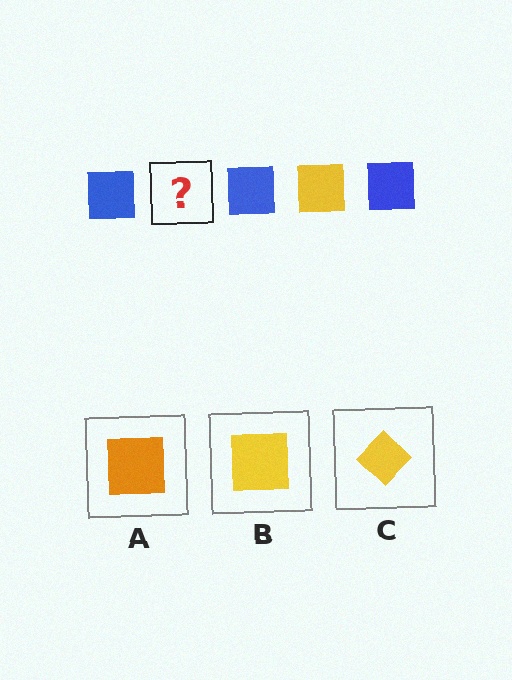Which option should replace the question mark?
Option B.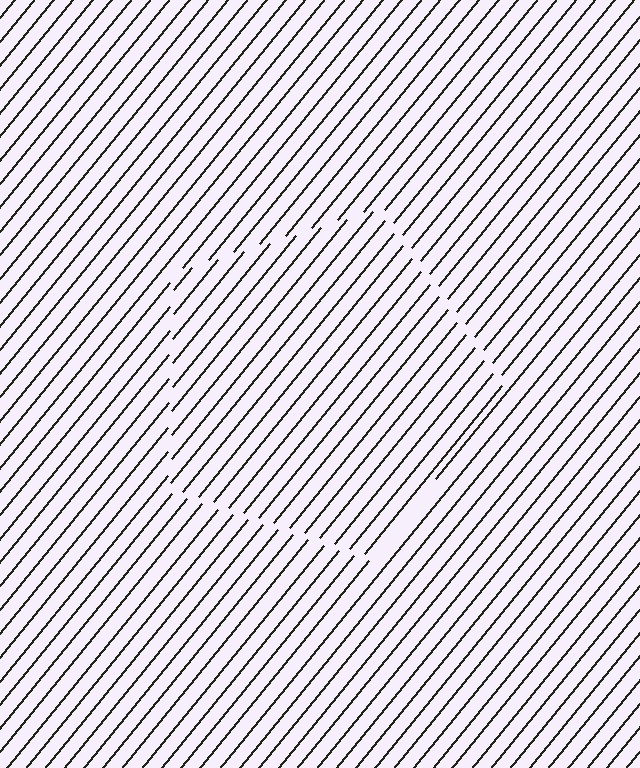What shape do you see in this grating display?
An illusory pentagon. The interior of the shape contains the same grating, shifted by half a period — the contour is defined by the phase discontinuity where line-ends from the inner and outer gratings abut.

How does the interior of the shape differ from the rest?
The interior of the shape contains the same grating, shifted by half a period — the contour is defined by the phase discontinuity where line-ends from the inner and outer gratings abut.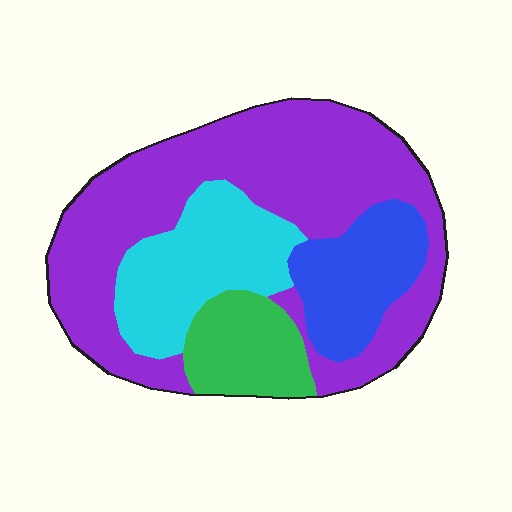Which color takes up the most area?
Purple, at roughly 55%.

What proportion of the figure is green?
Green takes up about one eighth (1/8) of the figure.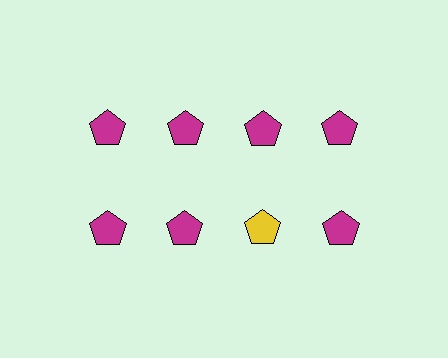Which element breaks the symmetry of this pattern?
The yellow pentagon in the second row, center column breaks the symmetry. All other shapes are magenta pentagons.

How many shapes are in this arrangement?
There are 8 shapes arranged in a grid pattern.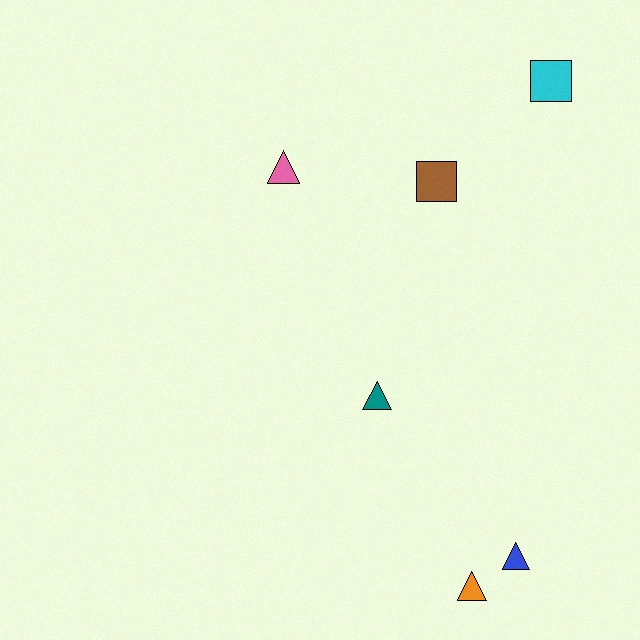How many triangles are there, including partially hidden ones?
There are 4 triangles.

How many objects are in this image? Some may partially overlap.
There are 6 objects.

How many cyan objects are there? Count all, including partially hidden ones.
There is 1 cyan object.